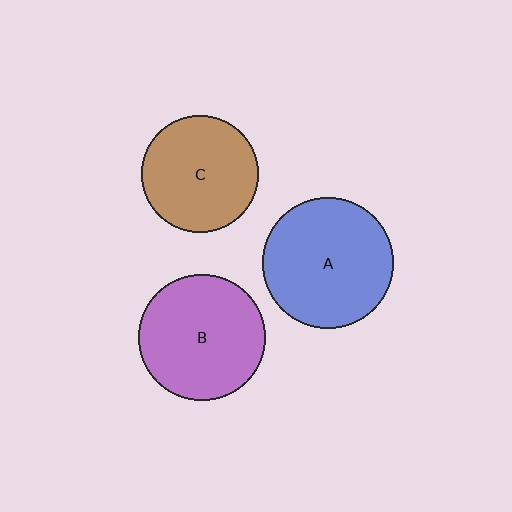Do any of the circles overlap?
No, none of the circles overlap.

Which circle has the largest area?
Circle A (blue).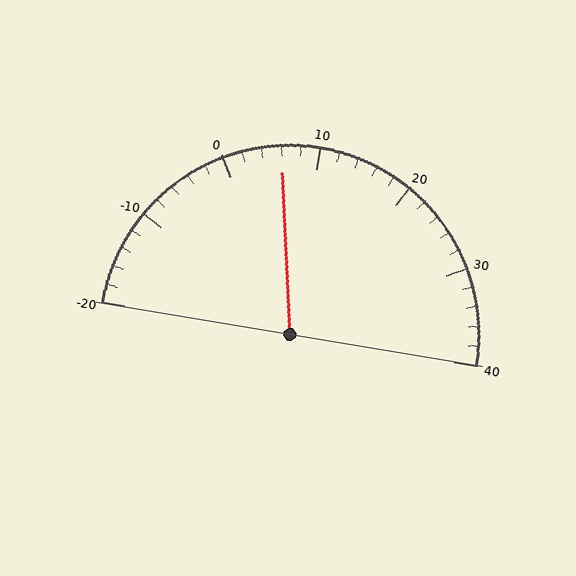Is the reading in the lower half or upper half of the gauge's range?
The reading is in the lower half of the range (-20 to 40).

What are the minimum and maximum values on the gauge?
The gauge ranges from -20 to 40.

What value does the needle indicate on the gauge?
The needle indicates approximately 6.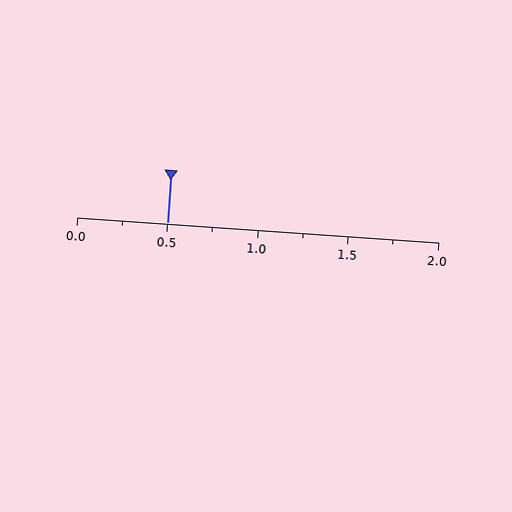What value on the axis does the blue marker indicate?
The marker indicates approximately 0.5.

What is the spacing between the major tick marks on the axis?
The major ticks are spaced 0.5 apart.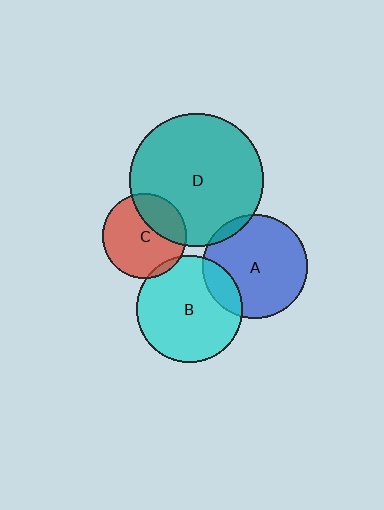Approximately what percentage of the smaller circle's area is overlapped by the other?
Approximately 30%.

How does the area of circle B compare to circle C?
Approximately 1.6 times.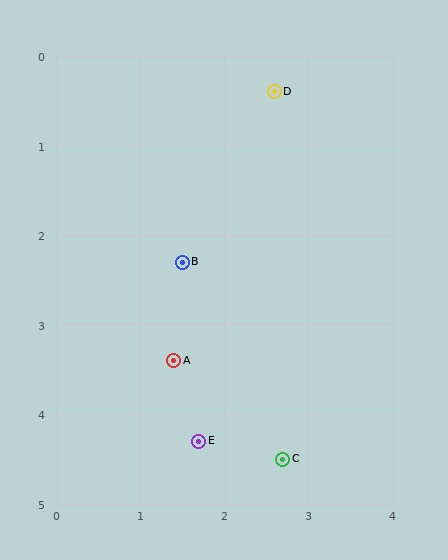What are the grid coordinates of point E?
Point E is at approximately (1.7, 4.3).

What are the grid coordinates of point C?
Point C is at approximately (2.7, 4.5).